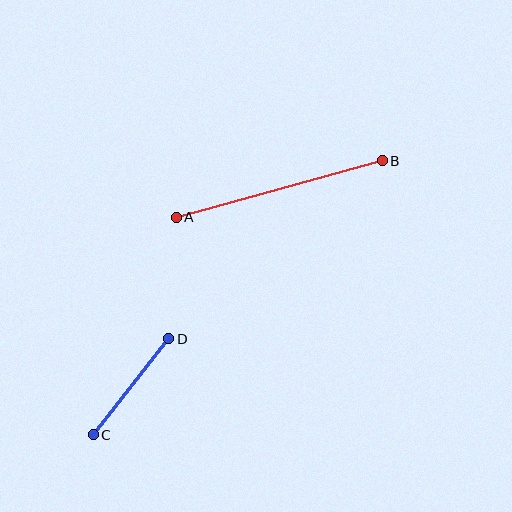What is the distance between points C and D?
The distance is approximately 122 pixels.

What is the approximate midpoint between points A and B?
The midpoint is at approximately (279, 189) pixels.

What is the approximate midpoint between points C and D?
The midpoint is at approximately (131, 387) pixels.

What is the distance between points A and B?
The distance is approximately 214 pixels.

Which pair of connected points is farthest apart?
Points A and B are farthest apart.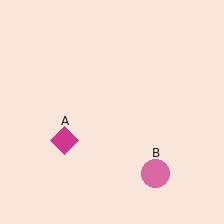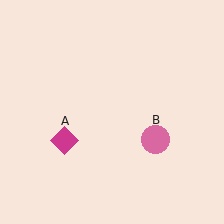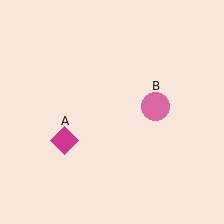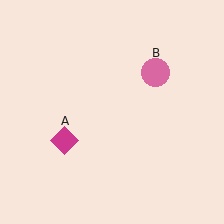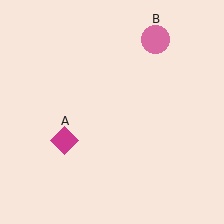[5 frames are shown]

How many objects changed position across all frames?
1 object changed position: pink circle (object B).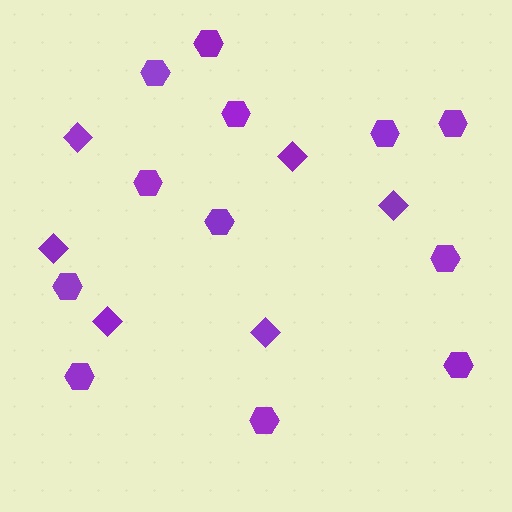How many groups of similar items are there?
There are 2 groups: one group of diamonds (6) and one group of hexagons (12).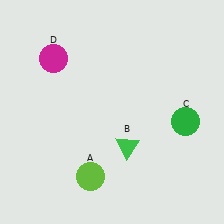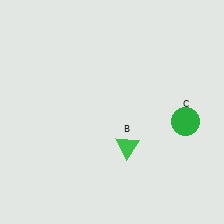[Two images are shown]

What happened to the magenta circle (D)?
The magenta circle (D) was removed in Image 2. It was in the top-left area of Image 1.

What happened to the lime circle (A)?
The lime circle (A) was removed in Image 2. It was in the bottom-left area of Image 1.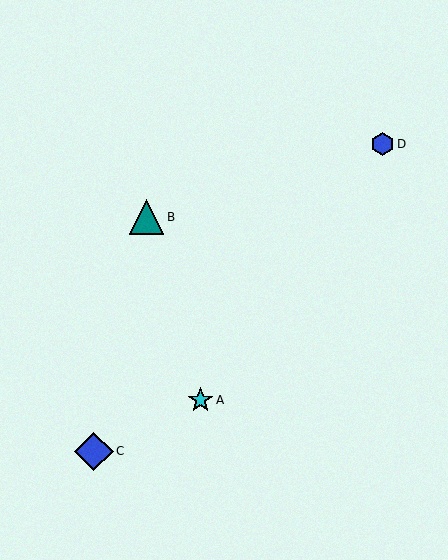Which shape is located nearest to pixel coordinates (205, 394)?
The cyan star (labeled A) at (201, 400) is nearest to that location.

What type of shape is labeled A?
Shape A is a cyan star.